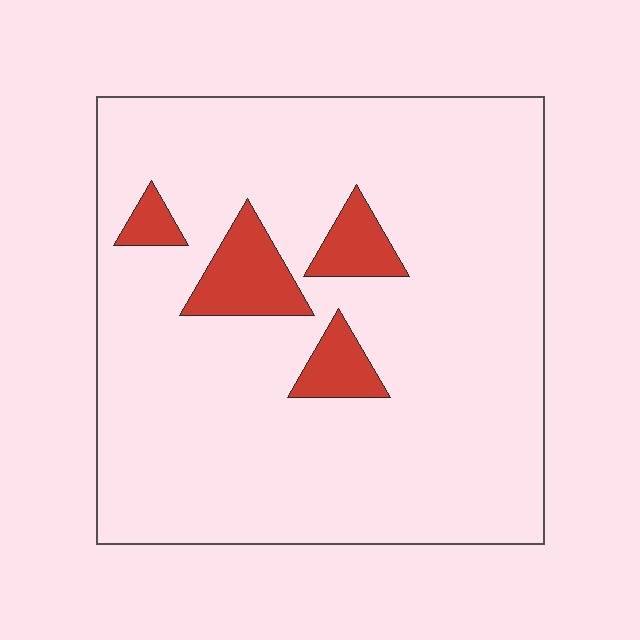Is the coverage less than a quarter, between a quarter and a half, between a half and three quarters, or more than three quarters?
Less than a quarter.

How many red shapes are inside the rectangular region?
4.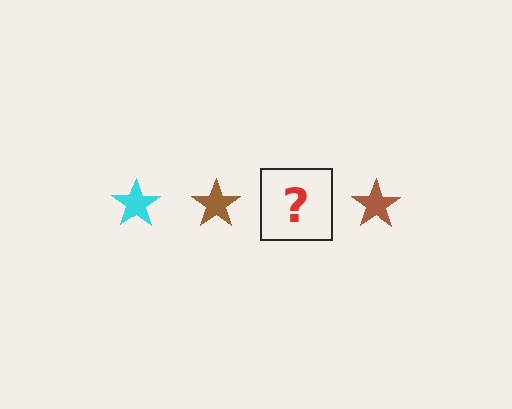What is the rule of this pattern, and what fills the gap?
The rule is that the pattern cycles through cyan, brown stars. The gap should be filled with a cyan star.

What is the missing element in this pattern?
The missing element is a cyan star.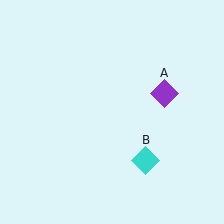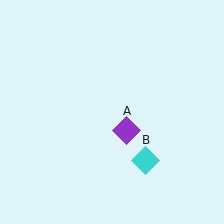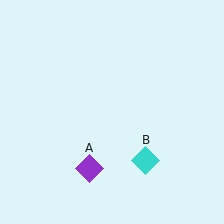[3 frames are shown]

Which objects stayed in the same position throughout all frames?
Cyan diamond (object B) remained stationary.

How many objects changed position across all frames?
1 object changed position: purple diamond (object A).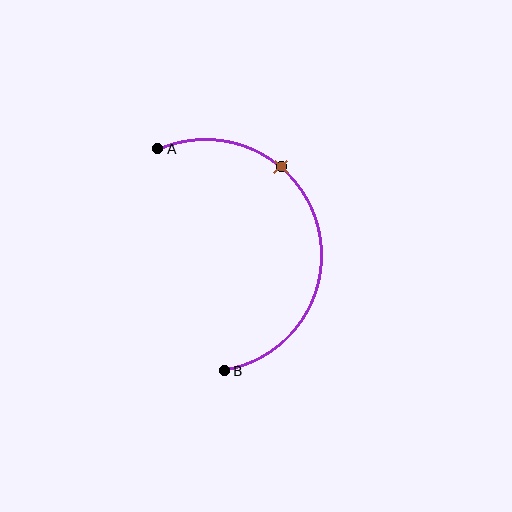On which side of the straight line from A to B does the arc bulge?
The arc bulges to the right of the straight line connecting A and B.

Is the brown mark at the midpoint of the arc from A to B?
No. The brown mark lies on the arc but is closer to endpoint A. The arc midpoint would be at the point on the curve equidistant along the arc from both A and B.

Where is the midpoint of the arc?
The arc midpoint is the point on the curve farthest from the straight line joining A and B. It sits to the right of that line.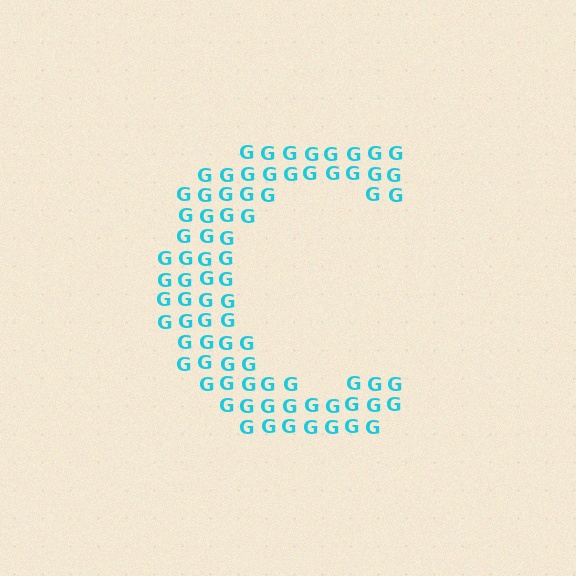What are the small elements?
The small elements are letter G's.